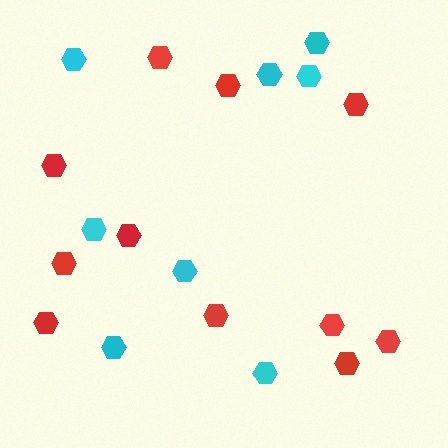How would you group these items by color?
There are 2 groups: one group of red hexagons (11) and one group of cyan hexagons (8).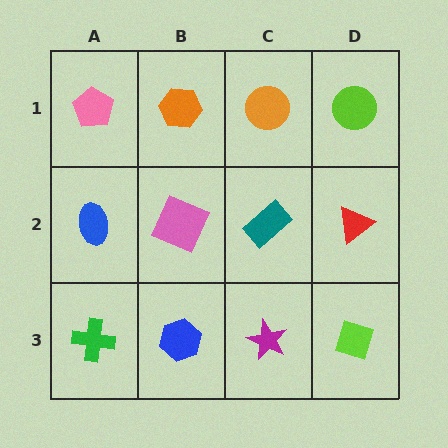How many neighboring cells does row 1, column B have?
3.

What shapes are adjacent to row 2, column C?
An orange circle (row 1, column C), a magenta star (row 3, column C), a pink square (row 2, column B), a red triangle (row 2, column D).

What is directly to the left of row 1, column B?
A pink pentagon.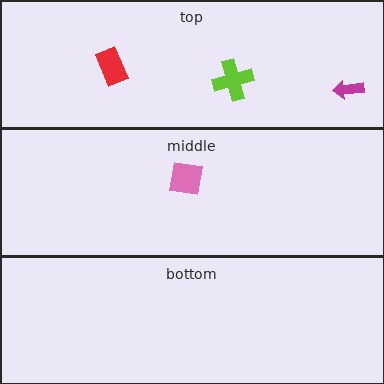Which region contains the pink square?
The middle region.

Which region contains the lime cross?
The top region.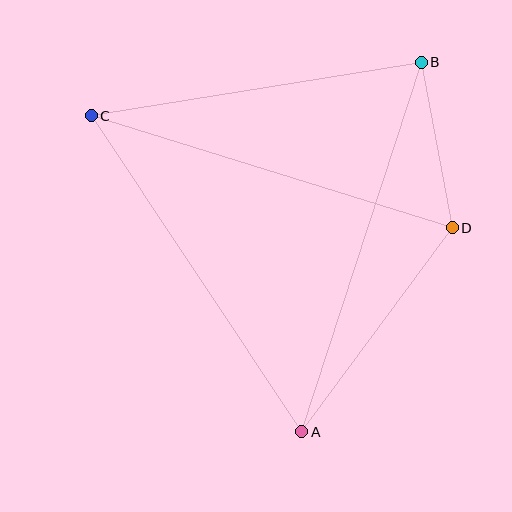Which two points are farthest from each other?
Points A and B are farthest from each other.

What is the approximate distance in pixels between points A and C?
The distance between A and C is approximately 380 pixels.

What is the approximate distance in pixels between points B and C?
The distance between B and C is approximately 334 pixels.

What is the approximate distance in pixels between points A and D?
The distance between A and D is approximately 253 pixels.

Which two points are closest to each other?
Points B and D are closest to each other.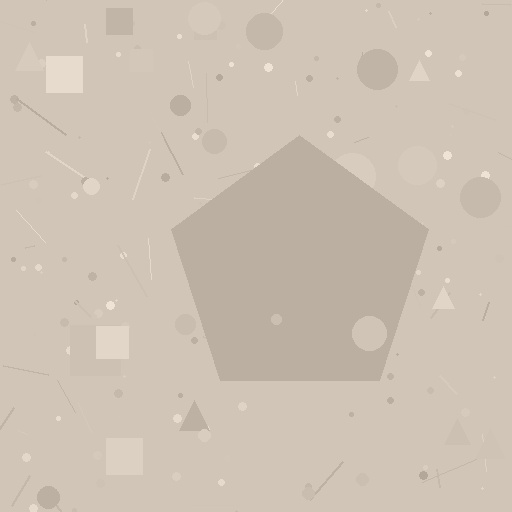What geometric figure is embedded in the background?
A pentagon is embedded in the background.